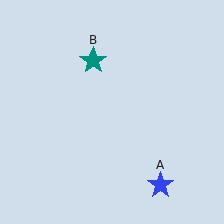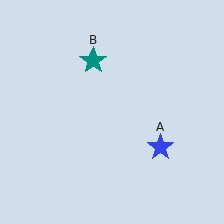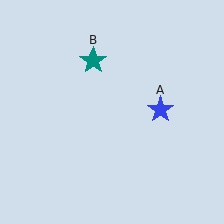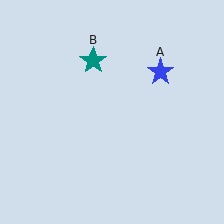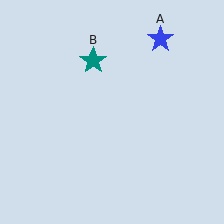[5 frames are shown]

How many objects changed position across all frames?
1 object changed position: blue star (object A).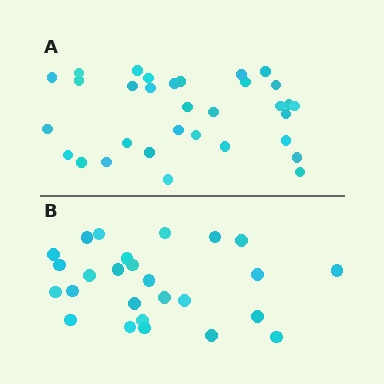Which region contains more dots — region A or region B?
Region A (the top region) has more dots.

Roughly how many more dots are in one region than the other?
Region A has about 6 more dots than region B.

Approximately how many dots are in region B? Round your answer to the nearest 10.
About 30 dots. (The exact count is 26, which rounds to 30.)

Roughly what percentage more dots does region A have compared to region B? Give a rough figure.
About 25% more.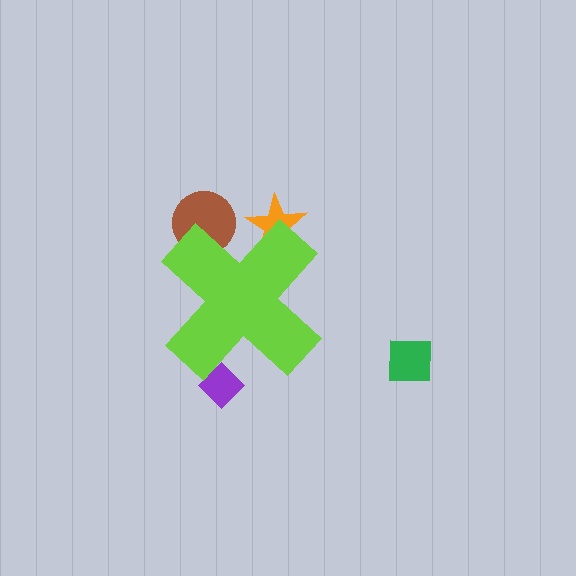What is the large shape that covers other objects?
A lime cross.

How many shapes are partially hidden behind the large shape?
3 shapes are partially hidden.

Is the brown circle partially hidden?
Yes, the brown circle is partially hidden behind the lime cross.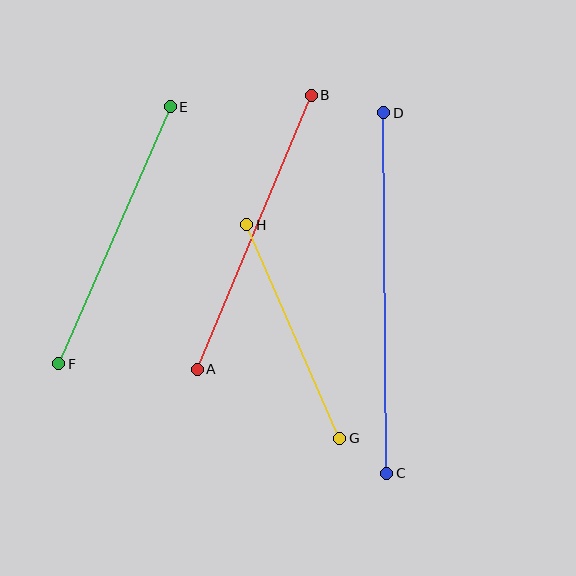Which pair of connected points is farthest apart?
Points C and D are farthest apart.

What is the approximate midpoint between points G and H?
The midpoint is at approximately (293, 331) pixels.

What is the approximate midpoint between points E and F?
The midpoint is at approximately (114, 235) pixels.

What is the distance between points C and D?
The distance is approximately 361 pixels.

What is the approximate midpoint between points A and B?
The midpoint is at approximately (254, 232) pixels.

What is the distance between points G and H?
The distance is approximately 233 pixels.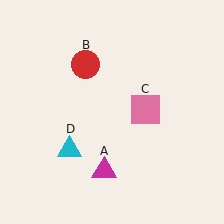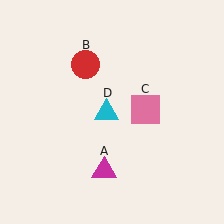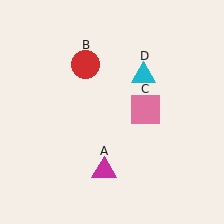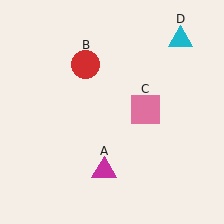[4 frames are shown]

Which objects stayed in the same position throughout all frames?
Magenta triangle (object A) and red circle (object B) and pink square (object C) remained stationary.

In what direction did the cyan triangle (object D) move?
The cyan triangle (object D) moved up and to the right.